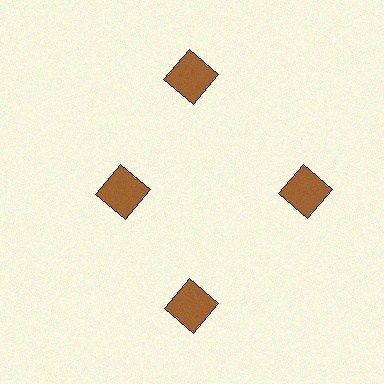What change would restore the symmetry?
The symmetry would be restored by moving it outward, back onto the ring so that all 4 squares sit at equal angles and equal distance from the center.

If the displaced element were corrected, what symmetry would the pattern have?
It would have 4-fold rotational symmetry — the pattern would map onto itself every 90 degrees.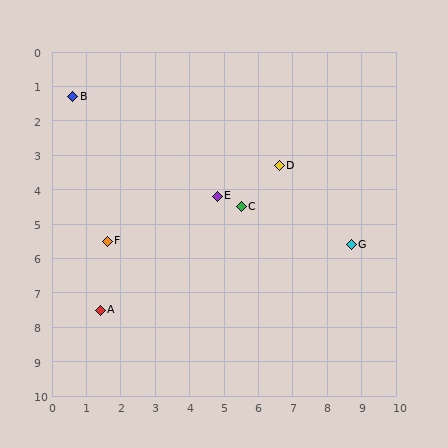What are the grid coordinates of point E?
Point E is at approximately (4.8, 4.2).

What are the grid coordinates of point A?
Point A is at approximately (1.4, 7.5).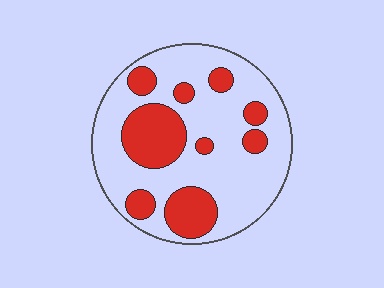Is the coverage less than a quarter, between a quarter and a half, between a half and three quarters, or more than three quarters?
Between a quarter and a half.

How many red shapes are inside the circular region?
9.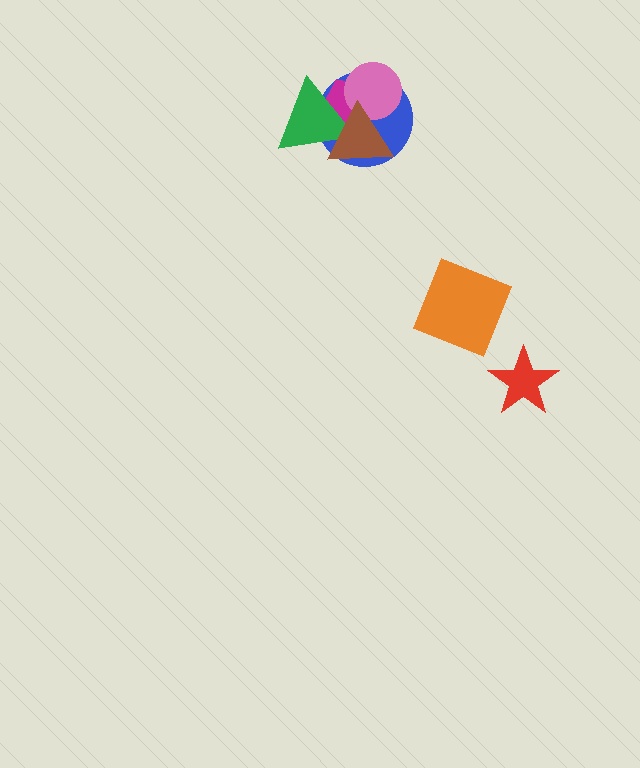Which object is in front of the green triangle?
The brown triangle is in front of the green triangle.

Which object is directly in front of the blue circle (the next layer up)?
The magenta pentagon is directly in front of the blue circle.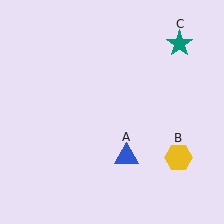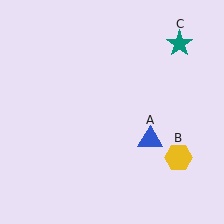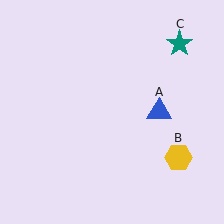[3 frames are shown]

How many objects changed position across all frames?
1 object changed position: blue triangle (object A).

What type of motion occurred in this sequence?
The blue triangle (object A) rotated counterclockwise around the center of the scene.